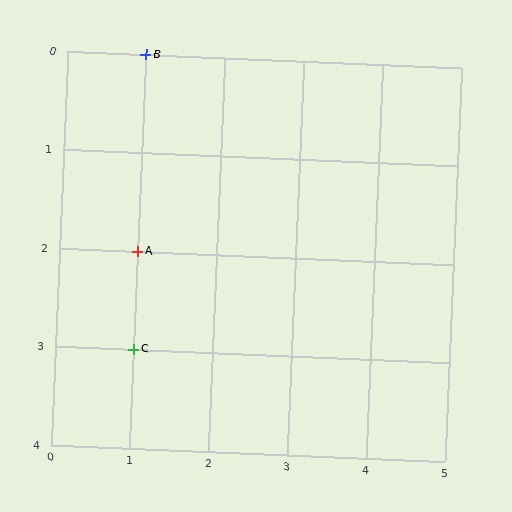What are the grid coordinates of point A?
Point A is at grid coordinates (1, 2).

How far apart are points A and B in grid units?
Points A and B are 2 rows apart.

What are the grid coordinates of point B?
Point B is at grid coordinates (1, 0).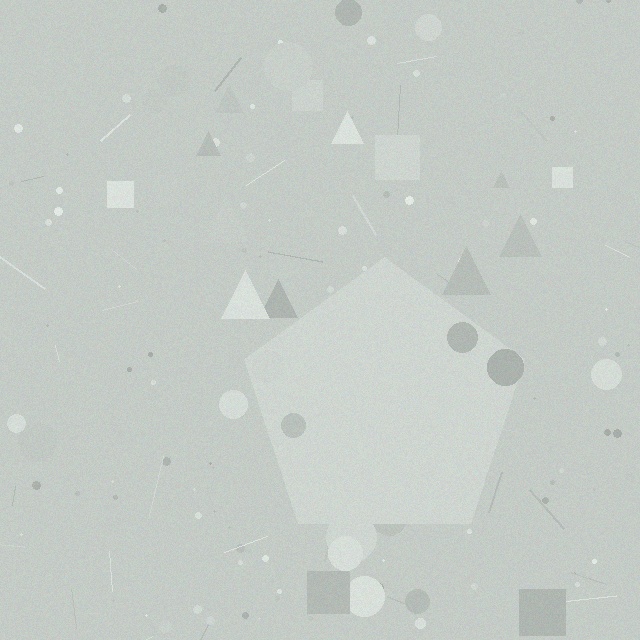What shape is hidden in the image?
A pentagon is hidden in the image.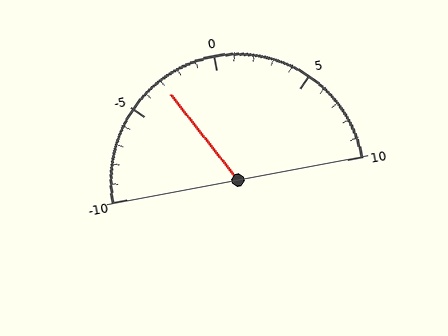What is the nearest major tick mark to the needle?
The nearest major tick mark is -5.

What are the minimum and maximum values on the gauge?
The gauge ranges from -10 to 10.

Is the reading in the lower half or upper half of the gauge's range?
The reading is in the lower half of the range (-10 to 10).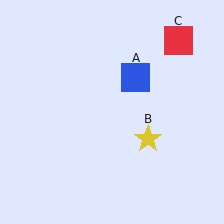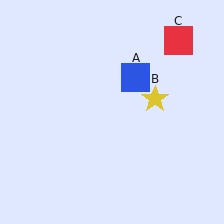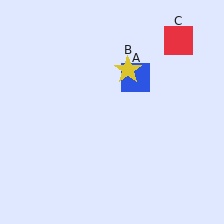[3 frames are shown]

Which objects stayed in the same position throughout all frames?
Blue square (object A) and red square (object C) remained stationary.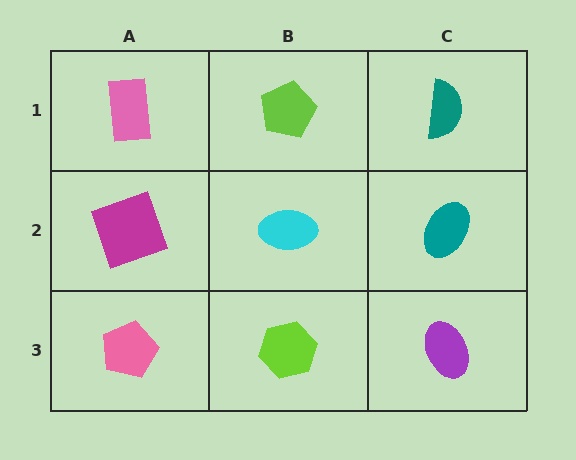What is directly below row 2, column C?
A purple ellipse.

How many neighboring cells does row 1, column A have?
2.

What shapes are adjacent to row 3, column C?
A teal ellipse (row 2, column C), a lime hexagon (row 3, column B).